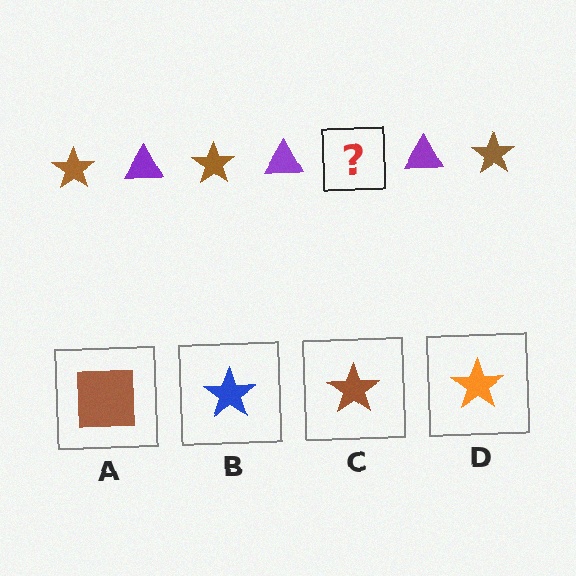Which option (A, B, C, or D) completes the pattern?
C.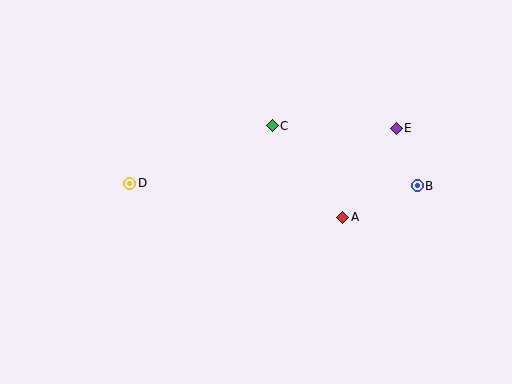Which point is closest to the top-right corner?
Point E is closest to the top-right corner.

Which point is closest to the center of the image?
Point C at (272, 126) is closest to the center.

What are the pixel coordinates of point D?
Point D is at (130, 184).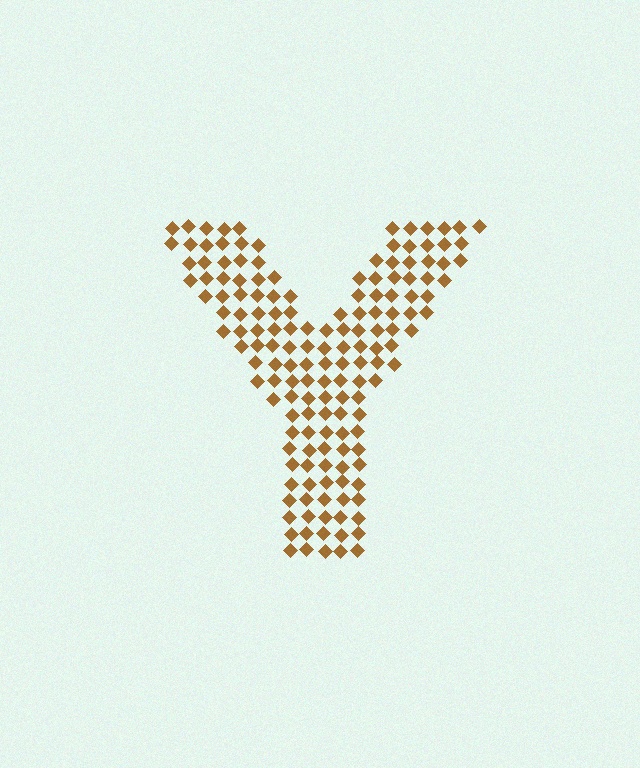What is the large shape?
The large shape is the letter Y.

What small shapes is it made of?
It is made of small diamonds.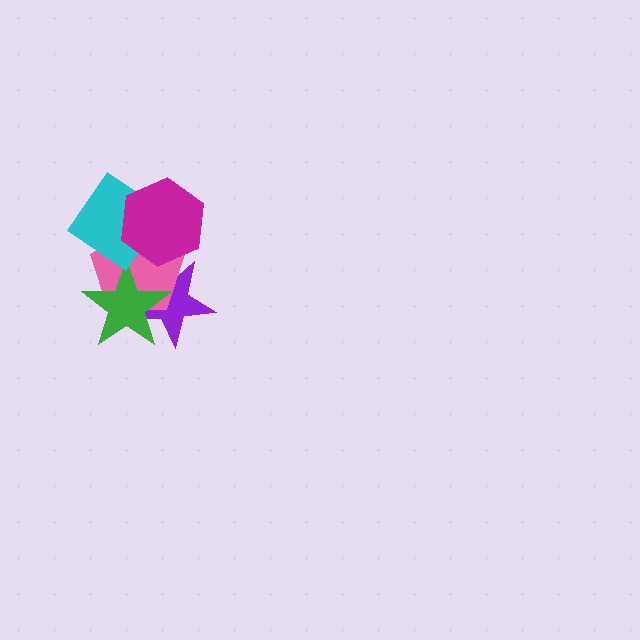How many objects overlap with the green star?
3 objects overlap with the green star.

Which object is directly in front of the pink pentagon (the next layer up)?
The green star is directly in front of the pink pentagon.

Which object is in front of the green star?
The cyan diamond is in front of the green star.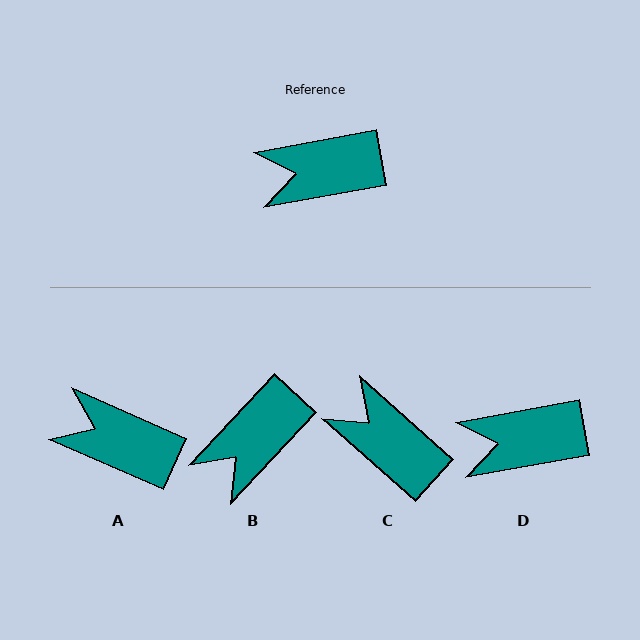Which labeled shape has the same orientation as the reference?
D.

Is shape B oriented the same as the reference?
No, it is off by about 37 degrees.